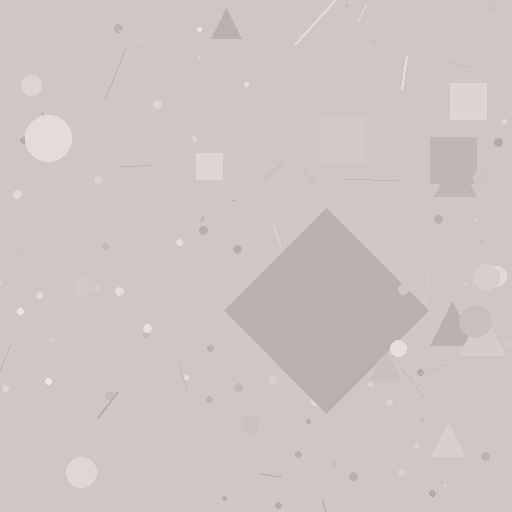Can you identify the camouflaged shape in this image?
The camouflaged shape is a diamond.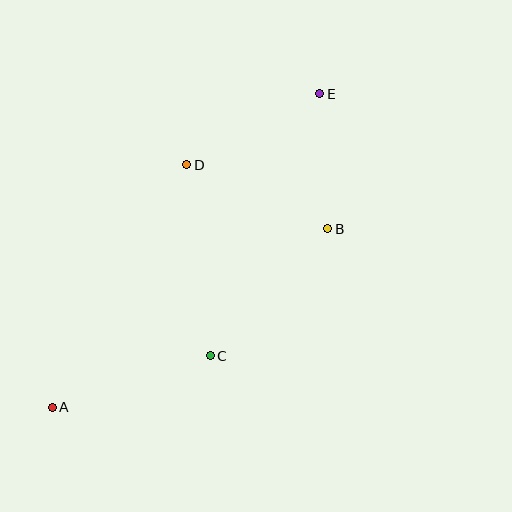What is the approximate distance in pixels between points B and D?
The distance between B and D is approximately 155 pixels.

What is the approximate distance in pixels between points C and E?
The distance between C and E is approximately 284 pixels.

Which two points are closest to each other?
Points B and E are closest to each other.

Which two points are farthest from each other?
Points A and E are farthest from each other.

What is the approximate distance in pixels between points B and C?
The distance between B and C is approximately 173 pixels.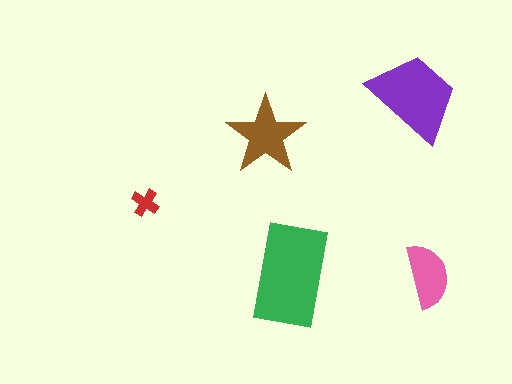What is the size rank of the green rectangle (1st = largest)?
1st.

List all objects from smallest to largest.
The red cross, the pink semicircle, the brown star, the purple trapezoid, the green rectangle.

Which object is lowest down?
The green rectangle is bottommost.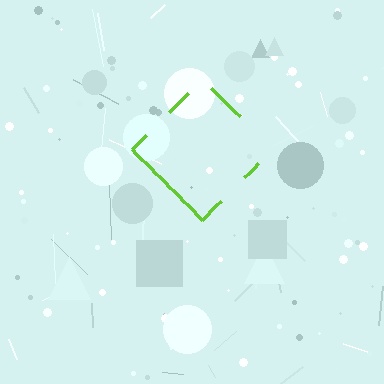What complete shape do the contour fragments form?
The contour fragments form a diamond.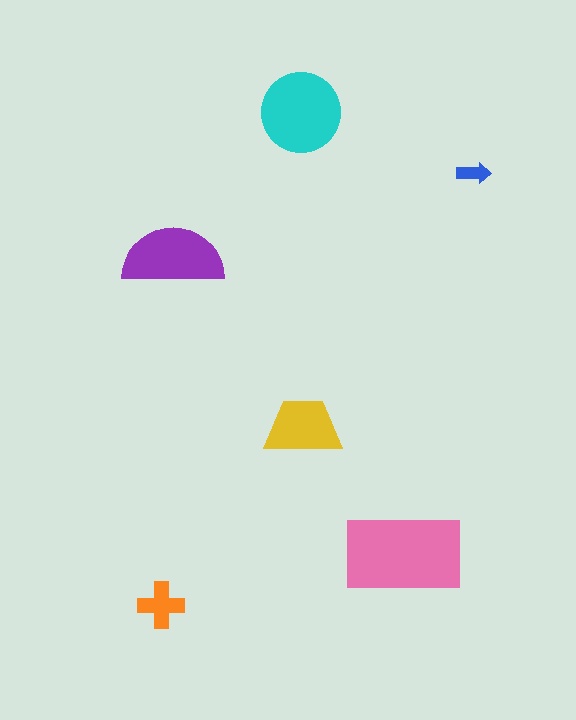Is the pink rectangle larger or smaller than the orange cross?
Larger.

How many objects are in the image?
There are 6 objects in the image.